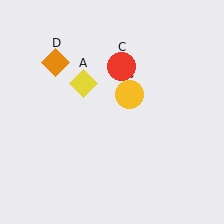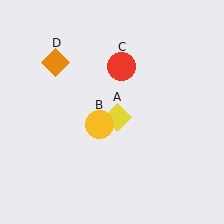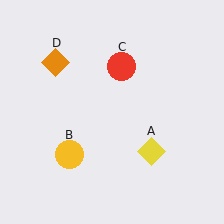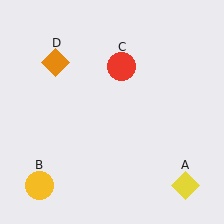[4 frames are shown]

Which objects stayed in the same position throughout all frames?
Red circle (object C) and orange diamond (object D) remained stationary.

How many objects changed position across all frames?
2 objects changed position: yellow diamond (object A), yellow circle (object B).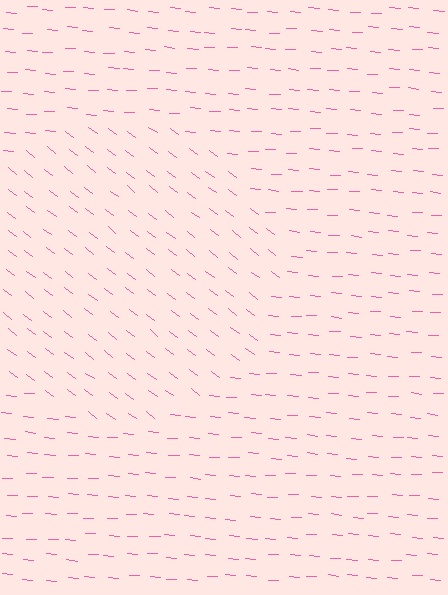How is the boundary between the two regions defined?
The boundary is defined purely by a change in line orientation (approximately 33 degrees difference). All lines are the same color and thickness.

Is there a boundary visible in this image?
Yes, there is a texture boundary formed by a change in line orientation.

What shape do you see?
I see a circle.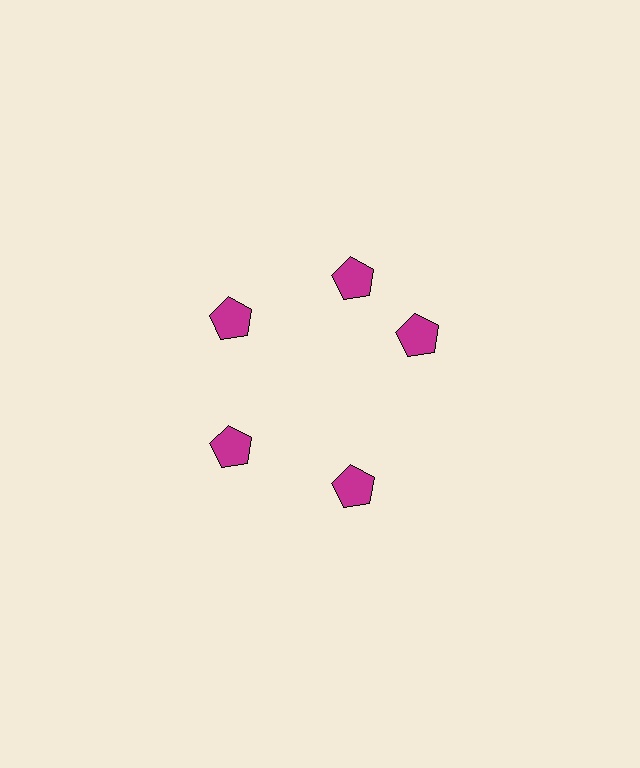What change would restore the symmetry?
The symmetry would be restored by rotating it back into even spacing with its neighbors so that all 5 pentagons sit at equal angles and equal distance from the center.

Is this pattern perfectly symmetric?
No. The 5 magenta pentagons are arranged in a ring, but one element near the 3 o'clock position is rotated out of alignment along the ring, breaking the 5-fold rotational symmetry.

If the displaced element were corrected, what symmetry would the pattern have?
It would have 5-fold rotational symmetry — the pattern would map onto itself every 72 degrees.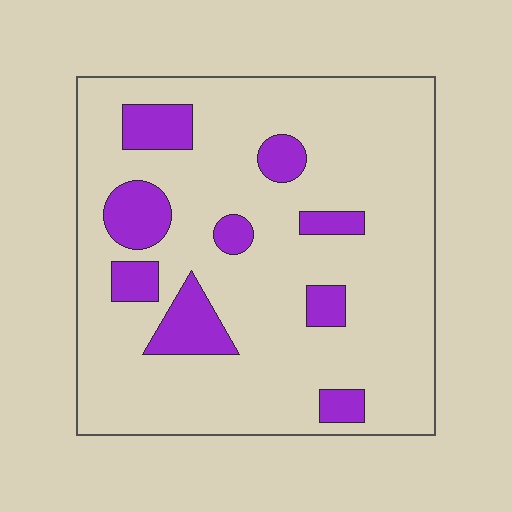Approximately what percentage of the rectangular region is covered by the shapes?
Approximately 15%.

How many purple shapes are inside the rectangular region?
9.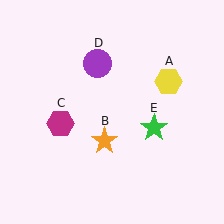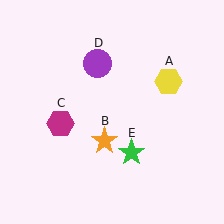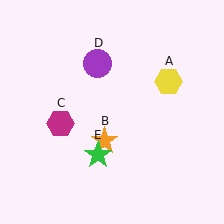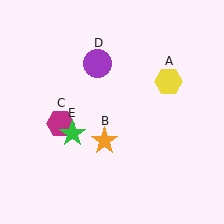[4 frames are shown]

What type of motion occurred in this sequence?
The green star (object E) rotated clockwise around the center of the scene.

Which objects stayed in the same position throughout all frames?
Yellow hexagon (object A) and orange star (object B) and magenta hexagon (object C) and purple circle (object D) remained stationary.